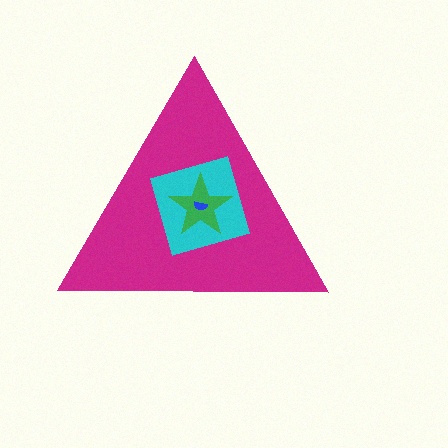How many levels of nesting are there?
4.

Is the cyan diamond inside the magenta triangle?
Yes.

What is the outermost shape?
The magenta triangle.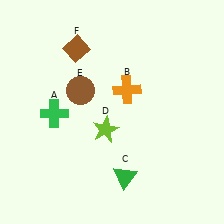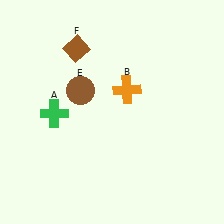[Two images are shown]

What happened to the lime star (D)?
The lime star (D) was removed in Image 2. It was in the bottom-left area of Image 1.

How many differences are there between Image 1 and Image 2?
There are 2 differences between the two images.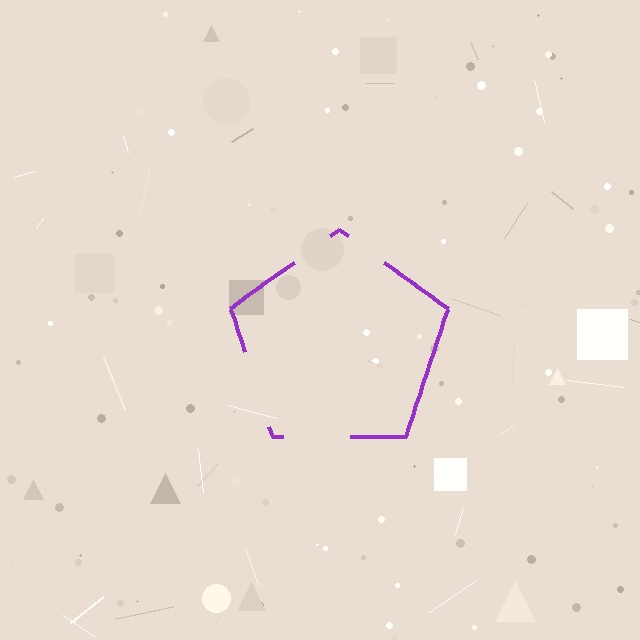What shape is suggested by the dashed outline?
The dashed outline suggests a pentagon.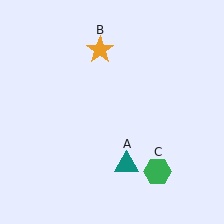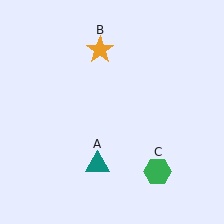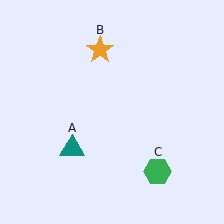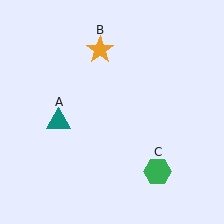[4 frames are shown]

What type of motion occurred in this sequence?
The teal triangle (object A) rotated clockwise around the center of the scene.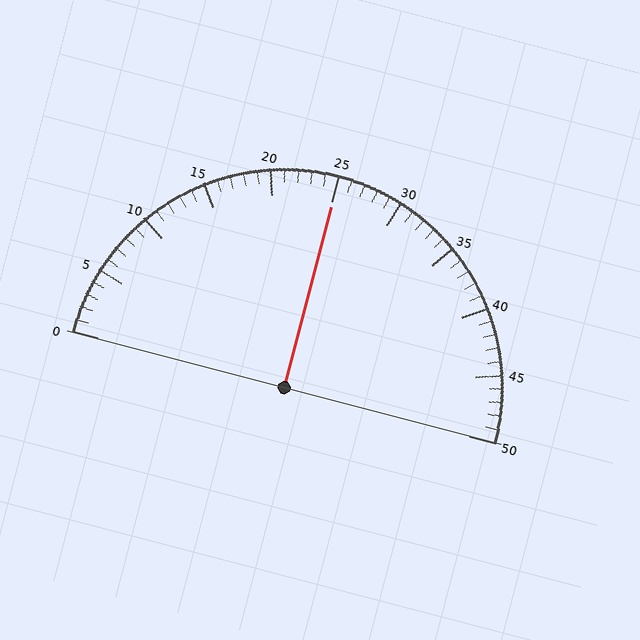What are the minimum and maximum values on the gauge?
The gauge ranges from 0 to 50.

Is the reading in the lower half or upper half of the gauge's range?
The reading is in the upper half of the range (0 to 50).